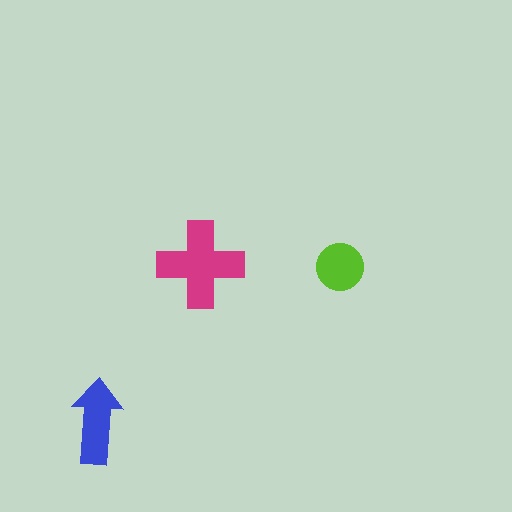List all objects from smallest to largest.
The lime circle, the blue arrow, the magenta cross.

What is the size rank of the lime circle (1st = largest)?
3rd.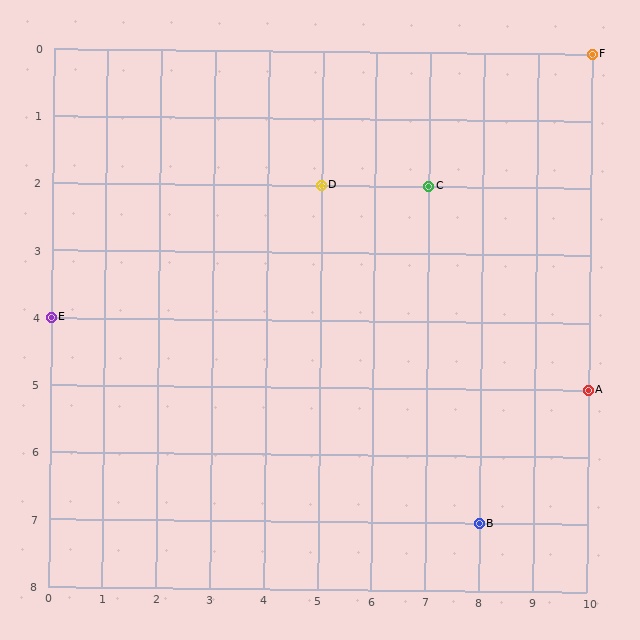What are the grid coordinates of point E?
Point E is at grid coordinates (0, 4).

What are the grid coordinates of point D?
Point D is at grid coordinates (5, 2).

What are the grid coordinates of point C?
Point C is at grid coordinates (7, 2).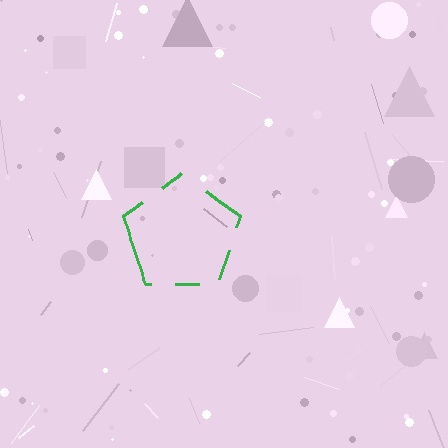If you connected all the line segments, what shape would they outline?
They would outline a pentagon.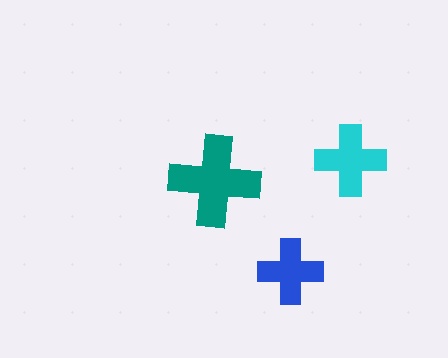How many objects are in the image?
There are 3 objects in the image.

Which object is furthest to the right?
The cyan cross is rightmost.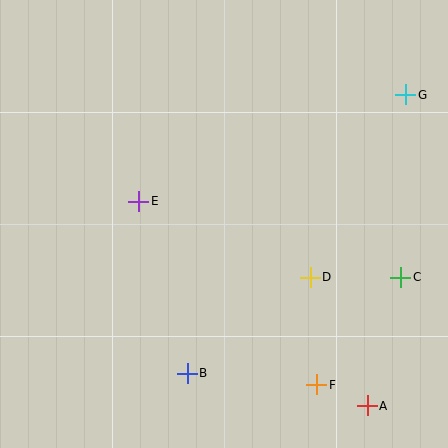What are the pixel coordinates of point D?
Point D is at (310, 277).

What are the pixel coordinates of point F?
Point F is at (317, 385).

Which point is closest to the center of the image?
Point E at (139, 201) is closest to the center.